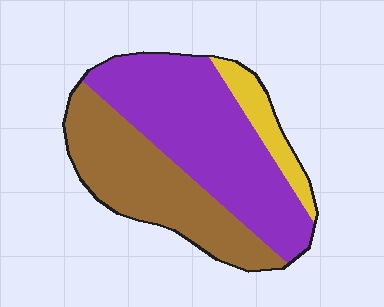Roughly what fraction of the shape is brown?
Brown takes up about three eighths (3/8) of the shape.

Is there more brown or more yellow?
Brown.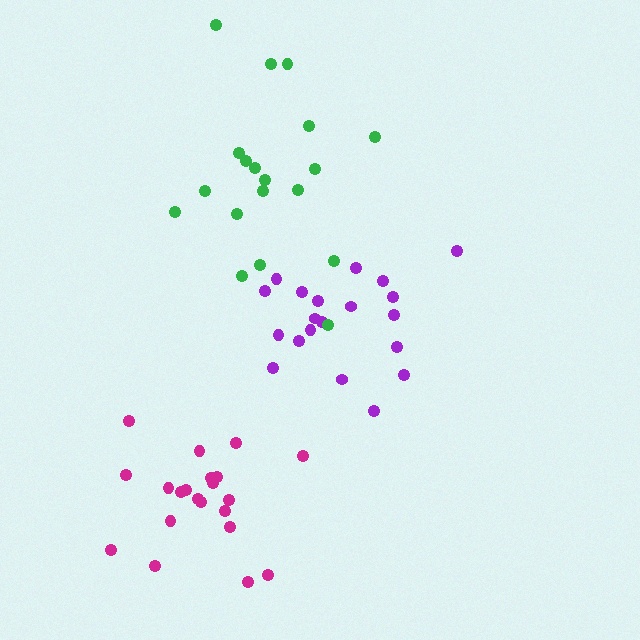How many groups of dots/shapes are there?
There are 3 groups.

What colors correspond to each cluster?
The clusters are colored: purple, magenta, green.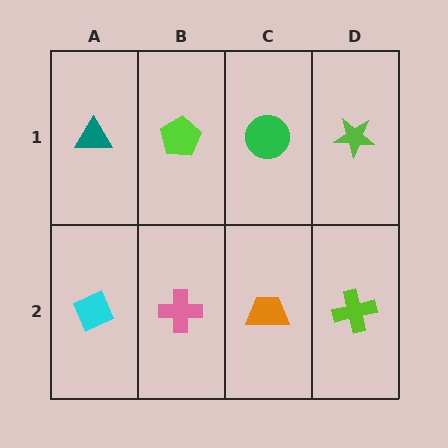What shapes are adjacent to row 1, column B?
A pink cross (row 2, column B), a teal triangle (row 1, column A), a green circle (row 1, column C).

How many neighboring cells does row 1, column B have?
3.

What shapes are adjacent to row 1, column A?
A cyan diamond (row 2, column A), a lime pentagon (row 1, column B).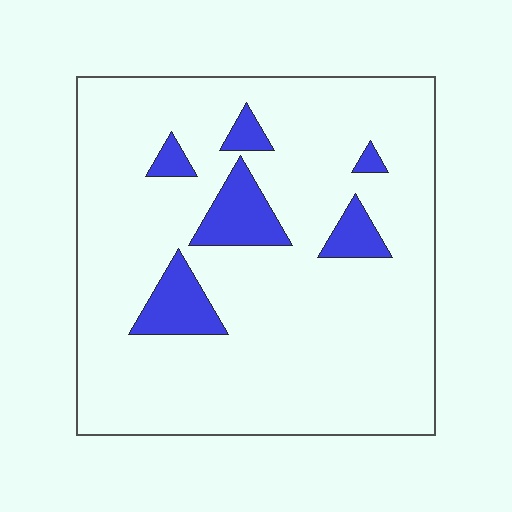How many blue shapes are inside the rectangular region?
6.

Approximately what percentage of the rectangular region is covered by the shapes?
Approximately 10%.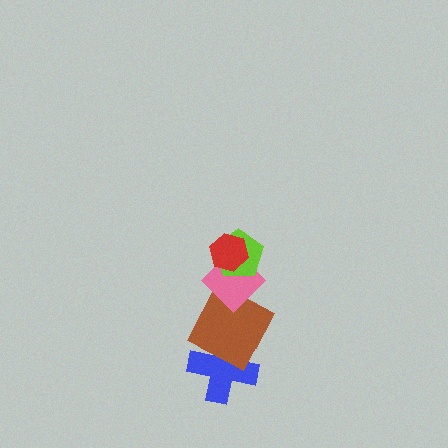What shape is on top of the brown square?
The pink diamond is on top of the brown square.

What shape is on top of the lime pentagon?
The red hexagon is on top of the lime pentagon.